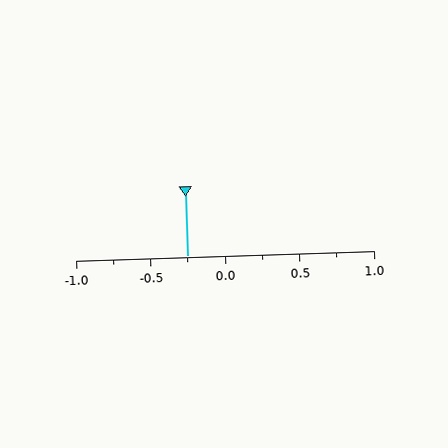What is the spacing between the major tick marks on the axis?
The major ticks are spaced 0.5 apart.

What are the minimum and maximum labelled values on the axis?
The axis runs from -1.0 to 1.0.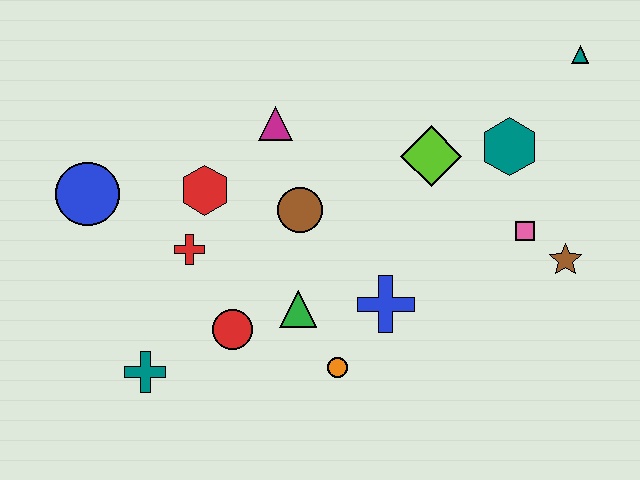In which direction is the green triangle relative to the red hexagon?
The green triangle is below the red hexagon.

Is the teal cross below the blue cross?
Yes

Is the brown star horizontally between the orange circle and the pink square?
No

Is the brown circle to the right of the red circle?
Yes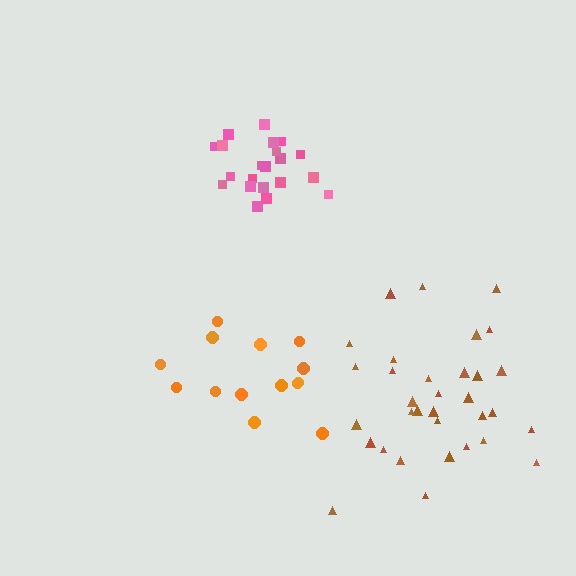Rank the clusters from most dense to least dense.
pink, brown, orange.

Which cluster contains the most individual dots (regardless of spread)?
Brown (33).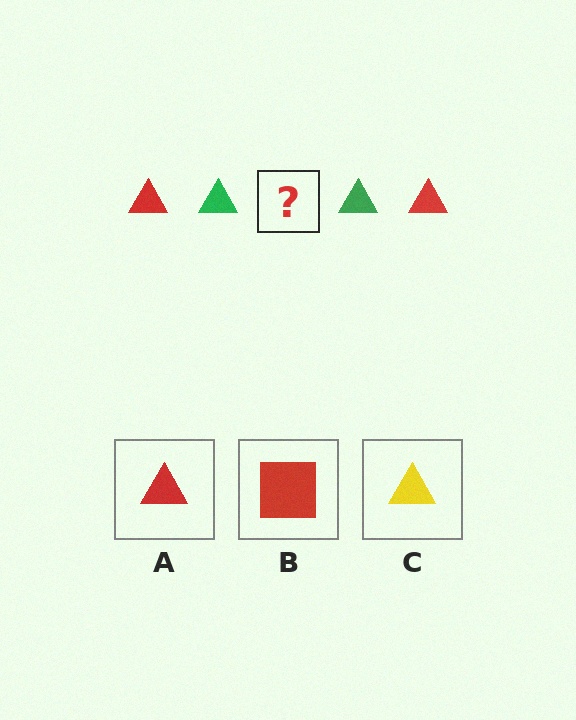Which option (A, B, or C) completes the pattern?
A.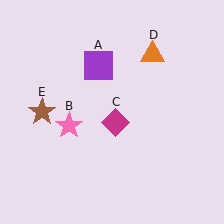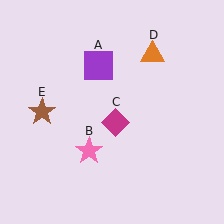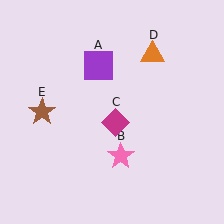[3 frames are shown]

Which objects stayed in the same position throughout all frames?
Purple square (object A) and magenta diamond (object C) and orange triangle (object D) and brown star (object E) remained stationary.